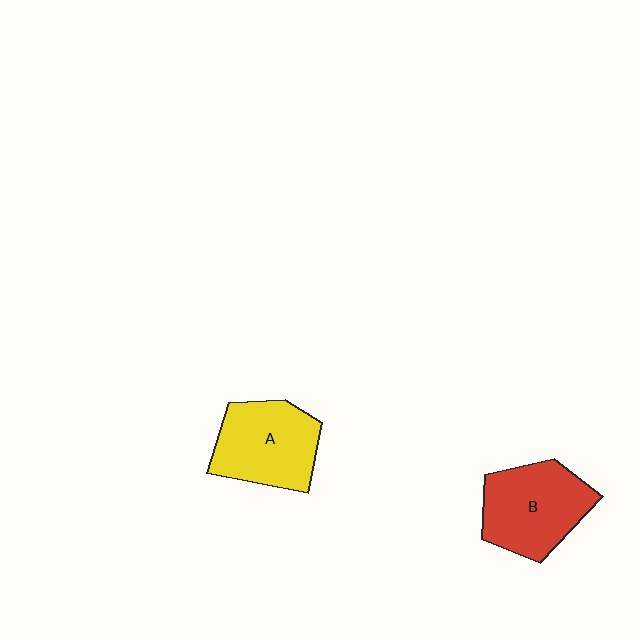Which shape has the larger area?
Shape B (red).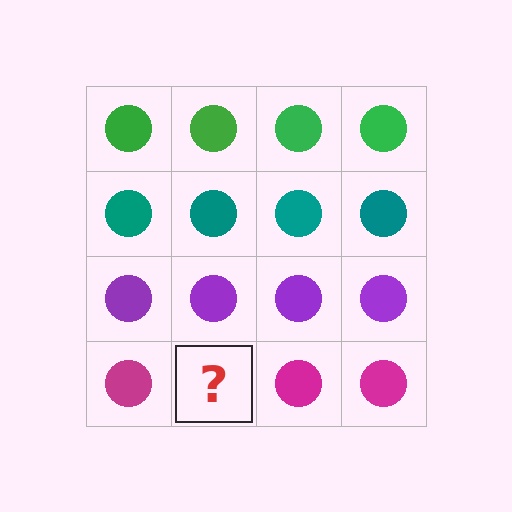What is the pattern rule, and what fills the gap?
The rule is that each row has a consistent color. The gap should be filled with a magenta circle.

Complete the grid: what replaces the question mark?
The question mark should be replaced with a magenta circle.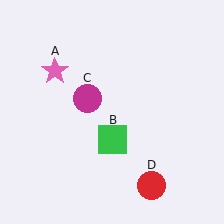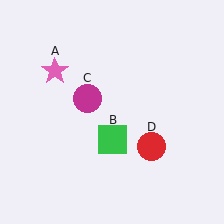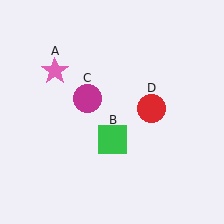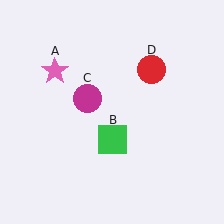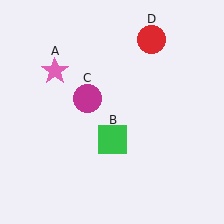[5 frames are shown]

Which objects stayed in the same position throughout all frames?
Pink star (object A) and green square (object B) and magenta circle (object C) remained stationary.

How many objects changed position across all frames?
1 object changed position: red circle (object D).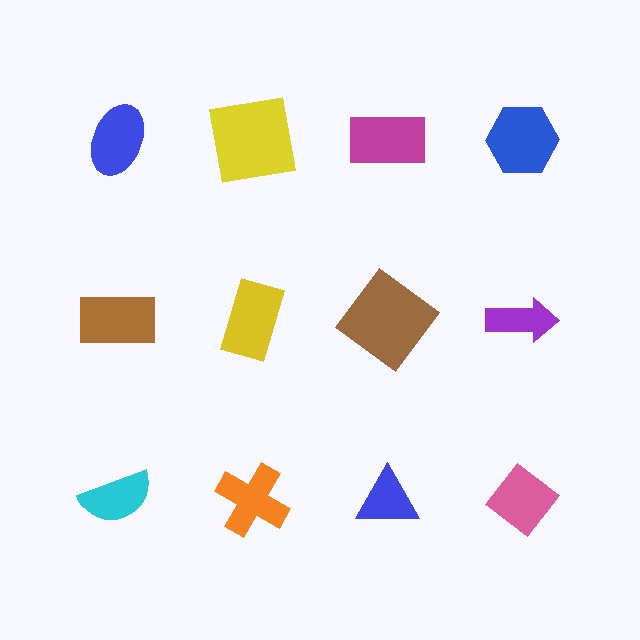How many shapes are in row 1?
4 shapes.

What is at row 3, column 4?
A pink diamond.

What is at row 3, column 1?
A cyan semicircle.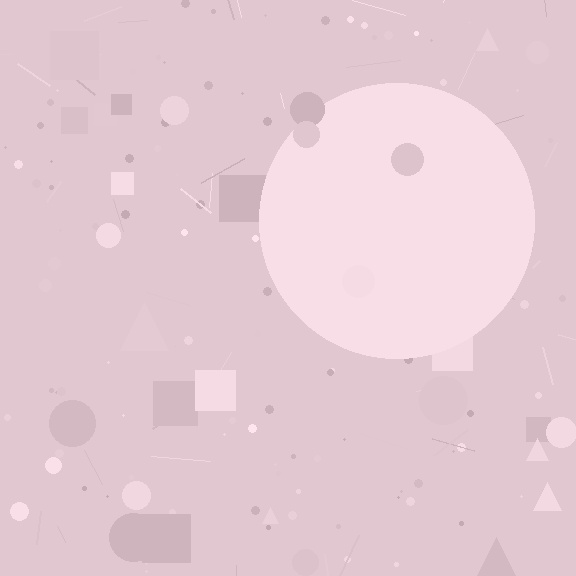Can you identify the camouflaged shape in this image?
The camouflaged shape is a circle.